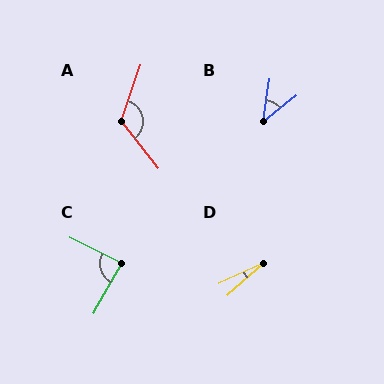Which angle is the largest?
A, at approximately 122 degrees.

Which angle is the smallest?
D, at approximately 18 degrees.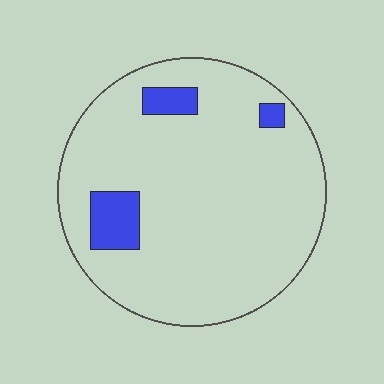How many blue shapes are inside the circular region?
3.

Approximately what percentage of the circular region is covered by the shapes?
Approximately 10%.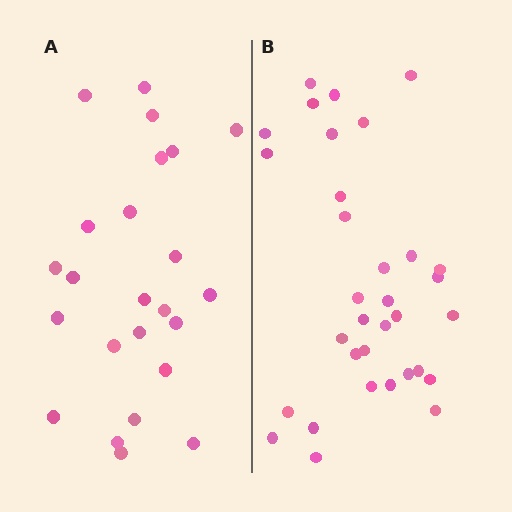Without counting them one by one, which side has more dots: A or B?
Region B (the right region) has more dots.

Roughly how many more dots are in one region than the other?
Region B has roughly 8 or so more dots than region A.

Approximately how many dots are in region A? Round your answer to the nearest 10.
About 20 dots. (The exact count is 24, which rounds to 20.)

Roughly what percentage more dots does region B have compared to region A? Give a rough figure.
About 40% more.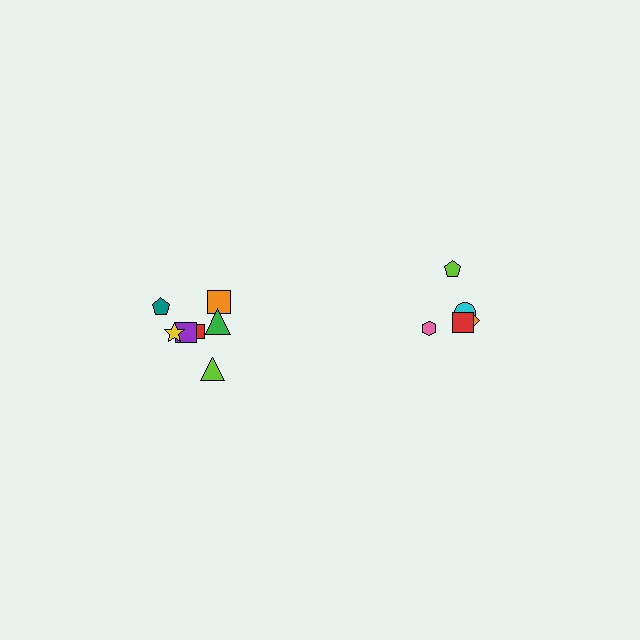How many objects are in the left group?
There are 7 objects.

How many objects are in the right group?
There are 5 objects.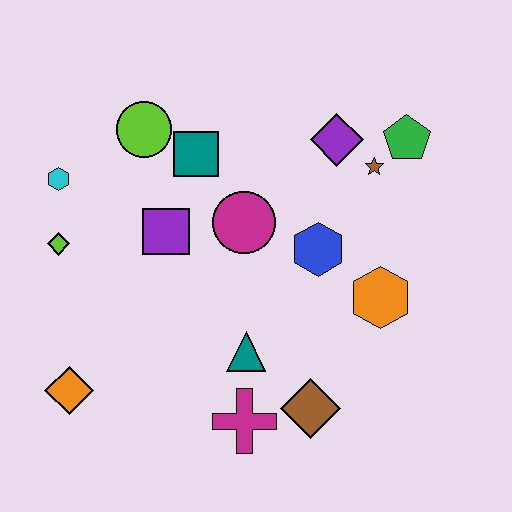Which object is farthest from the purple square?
The green pentagon is farthest from the purple square.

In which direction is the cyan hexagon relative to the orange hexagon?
The cyan hexagon is to the left of the orange hexagon.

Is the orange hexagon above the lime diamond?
No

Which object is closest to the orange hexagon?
The blue hexagon is closest to the orange hexagon.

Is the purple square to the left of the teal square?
Yes